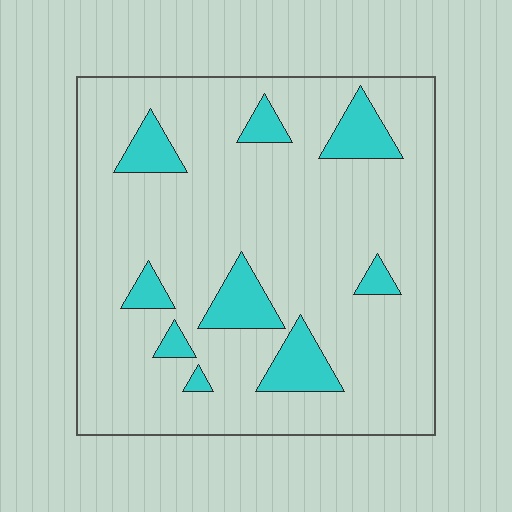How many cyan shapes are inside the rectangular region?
9.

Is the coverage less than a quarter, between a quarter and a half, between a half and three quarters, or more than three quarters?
Less than a quarter.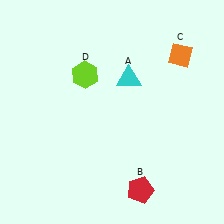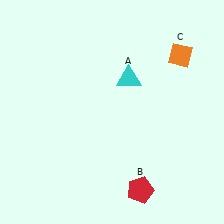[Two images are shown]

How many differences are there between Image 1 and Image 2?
There is 1 difference between the two images.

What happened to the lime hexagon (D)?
The lime hexagon (D) was removed in Image 2. It was in the top-left area of Image 1.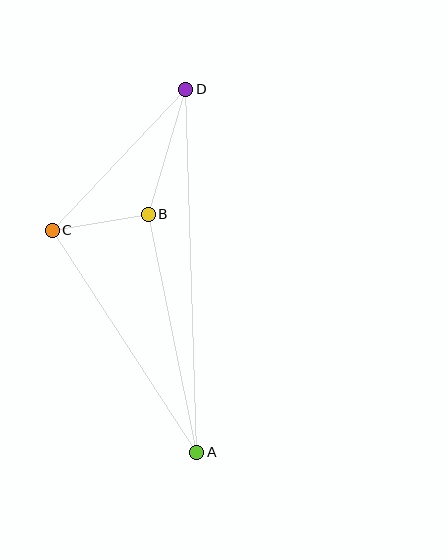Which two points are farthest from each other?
Points A and D are farthest from each other.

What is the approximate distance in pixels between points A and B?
The distance between A and B is approximately 243 pixels.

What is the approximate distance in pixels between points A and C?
The distance between A and C is approximately 265 pixels.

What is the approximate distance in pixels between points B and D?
The distance between B and D is approximately 130 pixels.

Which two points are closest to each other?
Points B and C are closest to each other.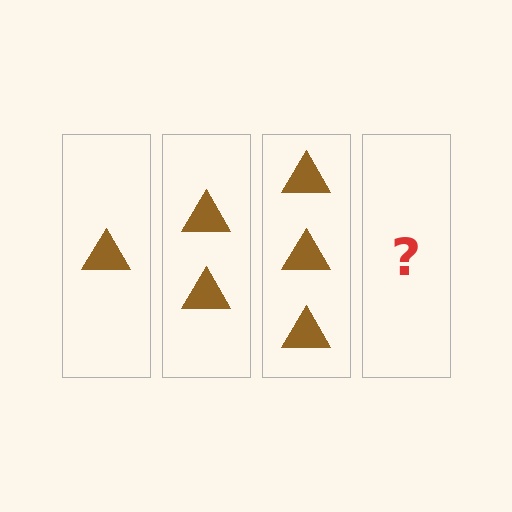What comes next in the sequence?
The next element should be 4 triangles.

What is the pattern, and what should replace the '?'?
The pattern is that each step adds one more triangle. The '?' should be 4 triangles.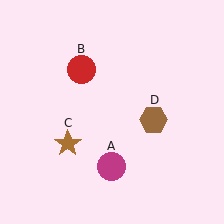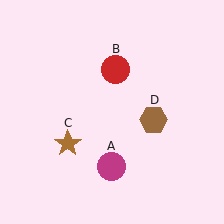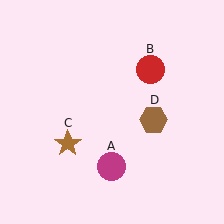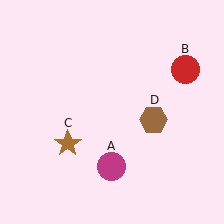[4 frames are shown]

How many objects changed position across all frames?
1 object changed position: red circle (object B).